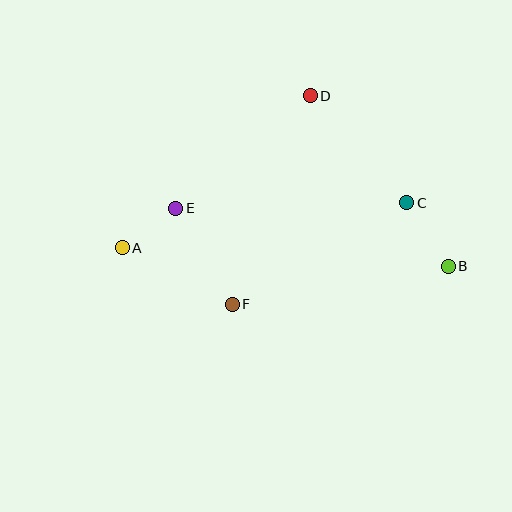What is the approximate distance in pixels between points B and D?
The distance between B and D is approximately 219 pixels.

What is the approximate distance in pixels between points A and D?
The distance between A and D is approximately 242 pixels.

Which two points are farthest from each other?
Points A and B are farthest from each other.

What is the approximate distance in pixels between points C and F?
The distance between C and F is approximately 202 pixels.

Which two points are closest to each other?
Points A and E are closest to each other.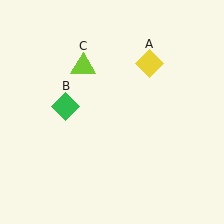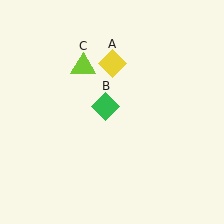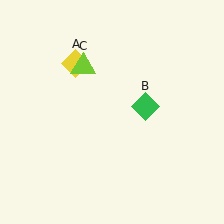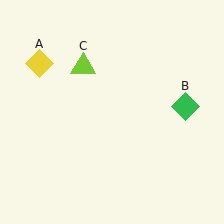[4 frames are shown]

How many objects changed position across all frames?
2 objects changed position: yellow diamond (object A), green diamond (object B).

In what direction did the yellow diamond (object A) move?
The yellow diamond (object A) moved left.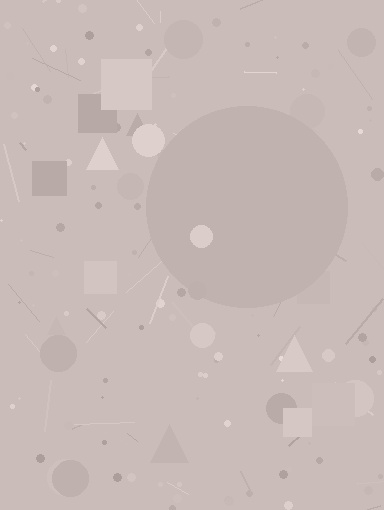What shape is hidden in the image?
A circle is hidden in the image.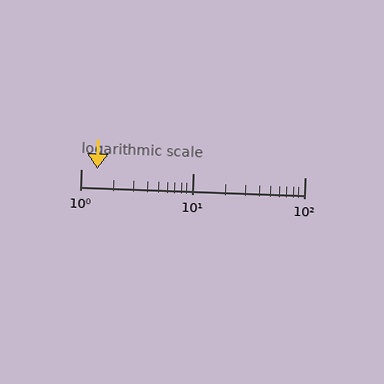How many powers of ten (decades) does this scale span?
The scale spans 2 decades, from 1 to 100.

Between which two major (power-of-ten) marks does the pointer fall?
The pointer is between 1 and 10.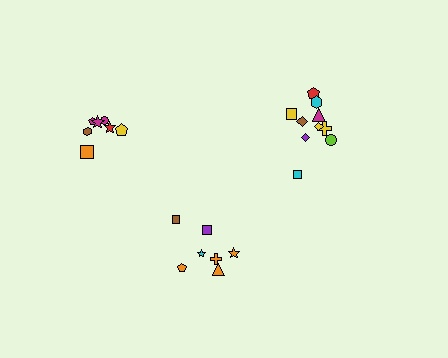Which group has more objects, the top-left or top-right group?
The top-right group.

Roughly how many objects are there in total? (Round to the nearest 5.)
Roughly 25 objects in total.